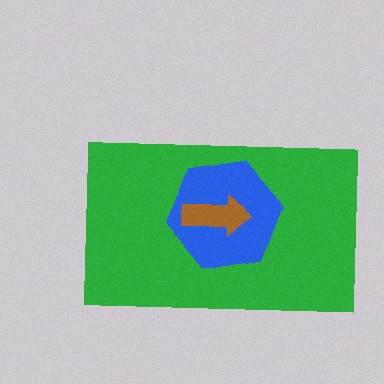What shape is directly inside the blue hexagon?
The brown arrow.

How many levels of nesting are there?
3.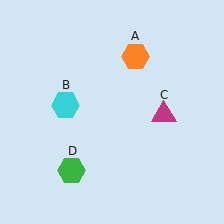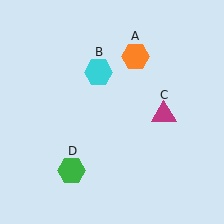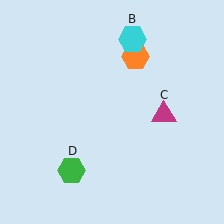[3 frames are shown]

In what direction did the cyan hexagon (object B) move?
The cyan hexagon (object B) moved up and to the right.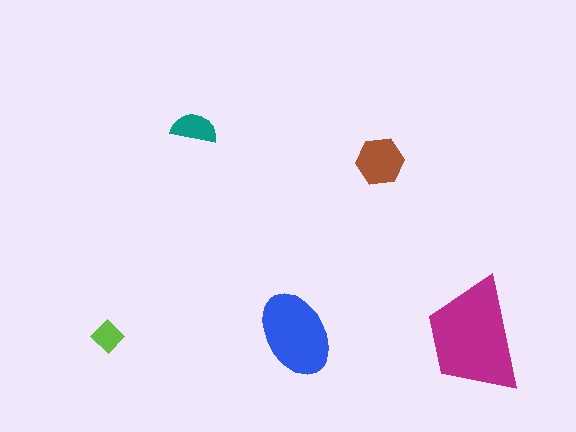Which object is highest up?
The teal semicircle is topmost.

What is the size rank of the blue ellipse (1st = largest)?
2nd.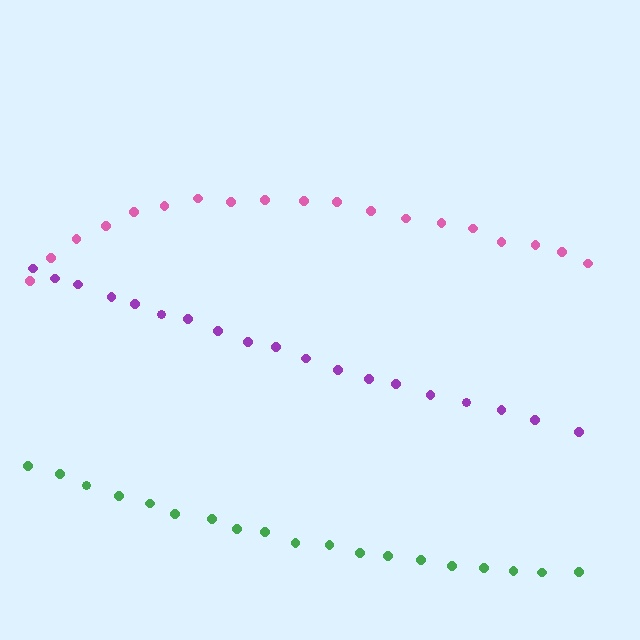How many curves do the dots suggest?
There are 3 distinct paths.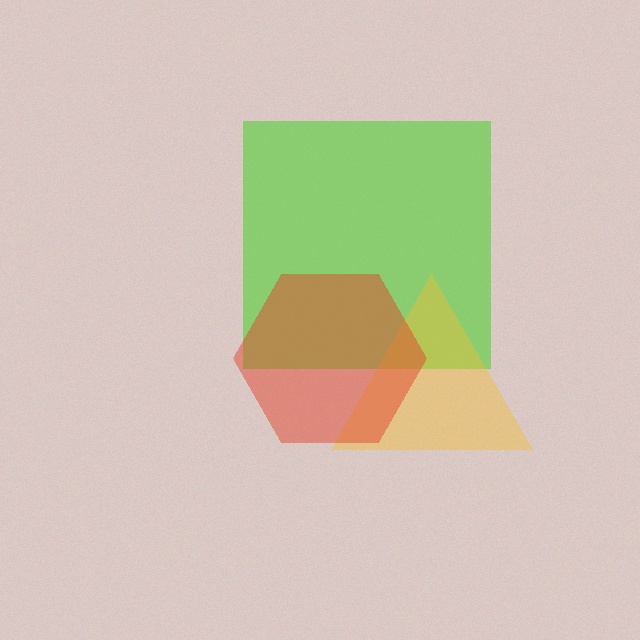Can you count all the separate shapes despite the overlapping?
Yes, there are 3 separate shapes.